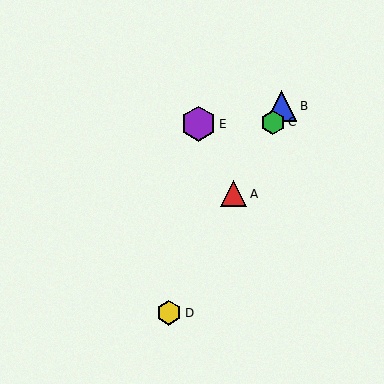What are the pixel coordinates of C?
Object C is at (273, 122).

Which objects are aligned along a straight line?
Objects A, B, C, D are aligned along a straight line.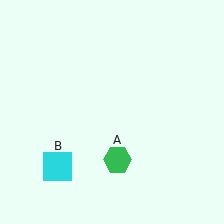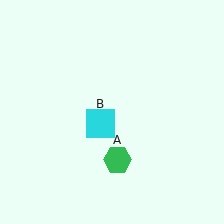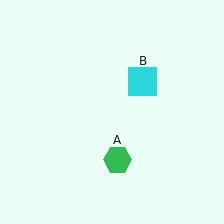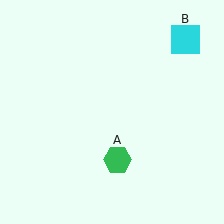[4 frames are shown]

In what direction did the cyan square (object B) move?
The cyan square (object B) moved up and to the right.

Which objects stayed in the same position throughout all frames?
Green hexagon (object A) remained stationary.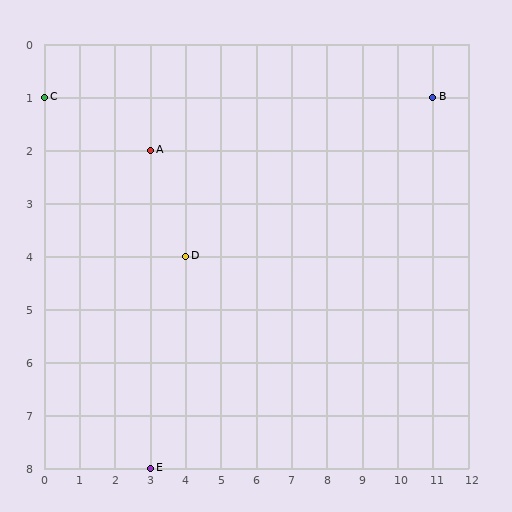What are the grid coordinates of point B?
Point B is at grid coordinates (11, 1).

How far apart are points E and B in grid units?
Points E and B are 8 columns and 7 rows apart (about 10.6 grid units diagonally).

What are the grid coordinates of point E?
Point E is at grid coordinates (3, 8).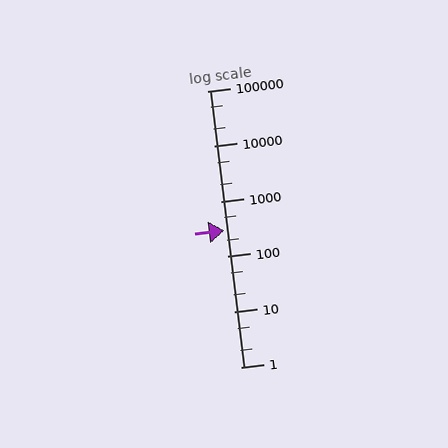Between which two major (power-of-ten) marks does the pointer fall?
The pointer is between 100 and 1000.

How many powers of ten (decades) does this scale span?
The scale spans 5 decades, from 1 to 100000.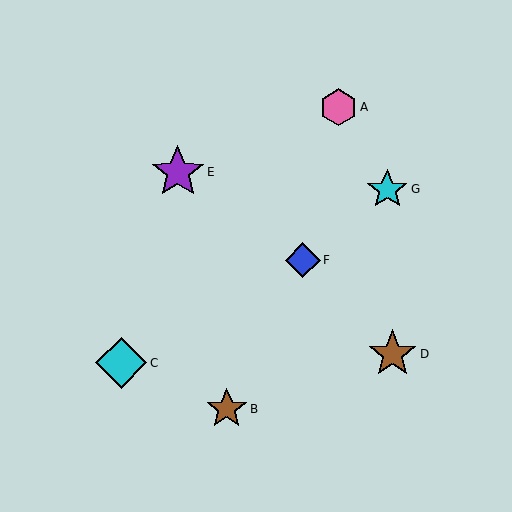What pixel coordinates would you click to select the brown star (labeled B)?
Click at (227, 409) to select the brown star B.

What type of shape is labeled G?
Shape G is a cyan star.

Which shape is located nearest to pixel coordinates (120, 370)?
The cyan diamond (labeled C) at (121, 363) is nearest to that location.